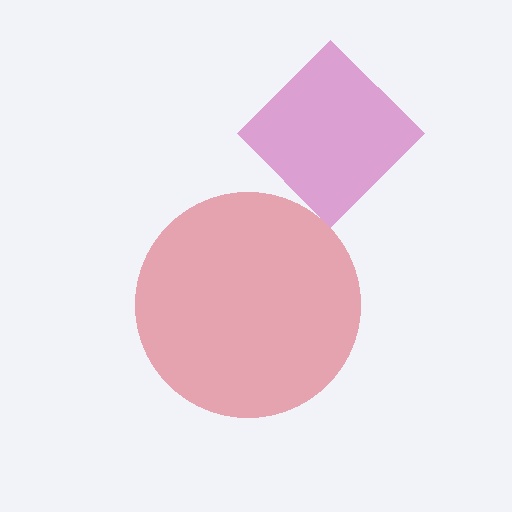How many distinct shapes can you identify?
There are 2 distinct shapes: a red circle, a magenta diamond.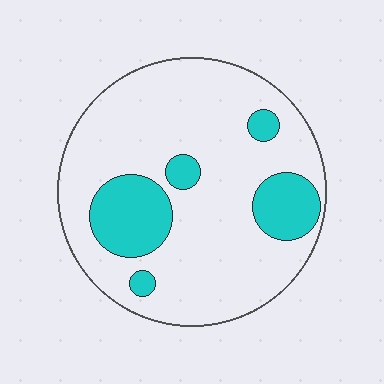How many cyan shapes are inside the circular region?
5.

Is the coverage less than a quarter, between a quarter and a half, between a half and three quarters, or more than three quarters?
Less than a quarter.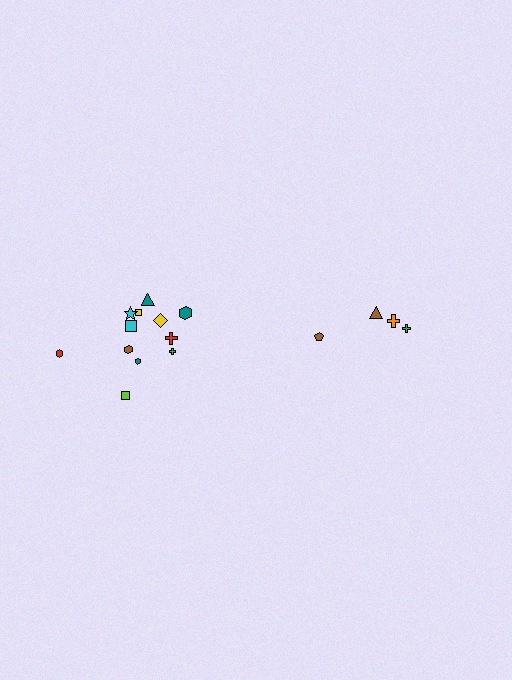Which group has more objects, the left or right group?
The left group.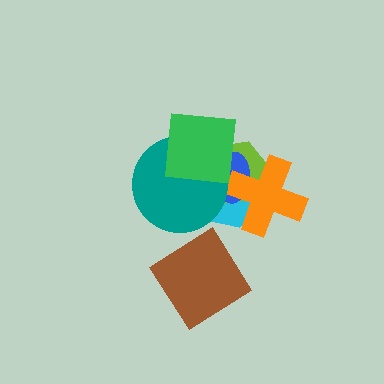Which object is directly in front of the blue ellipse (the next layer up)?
The orange cross is directly in front of the blue ellipse.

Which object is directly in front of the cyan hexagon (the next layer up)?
The lime hexagon is directly in front of the cyan hexagon.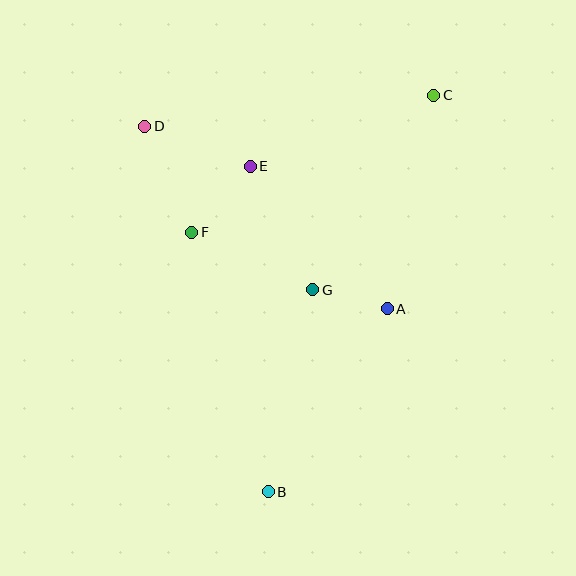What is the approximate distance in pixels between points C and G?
The distance between C and G is approximately 229 pixels.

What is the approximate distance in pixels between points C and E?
The distance between C and E is approximately 197 pixels.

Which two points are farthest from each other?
Points B and C are farthest from each other.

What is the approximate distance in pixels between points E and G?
The distance between E and G is approximately 138 pixels.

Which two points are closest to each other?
Points A and G are closest to each other.